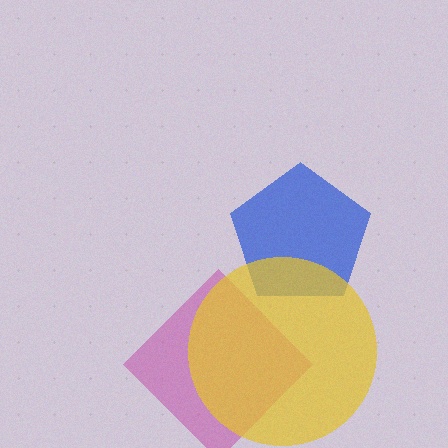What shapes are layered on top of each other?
The layered shapes are: a magenta diamond, a blue pentagon, a yellow circle.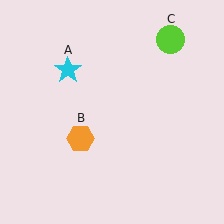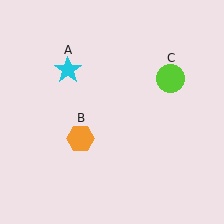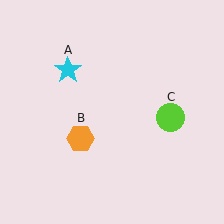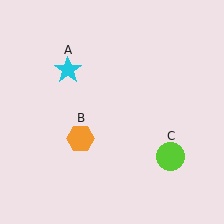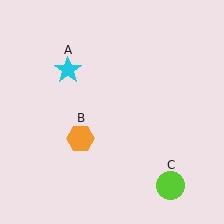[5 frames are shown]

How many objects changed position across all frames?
1 object changed position: lime circle (object C).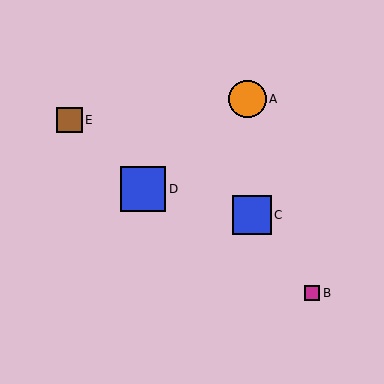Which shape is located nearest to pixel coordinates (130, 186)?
The blue square (labeled D) at (143, 189) is nearest to that location.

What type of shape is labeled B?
Shape B is a magenta square.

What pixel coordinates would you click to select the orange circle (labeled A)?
Click at (247, 99) to select the orange circle A.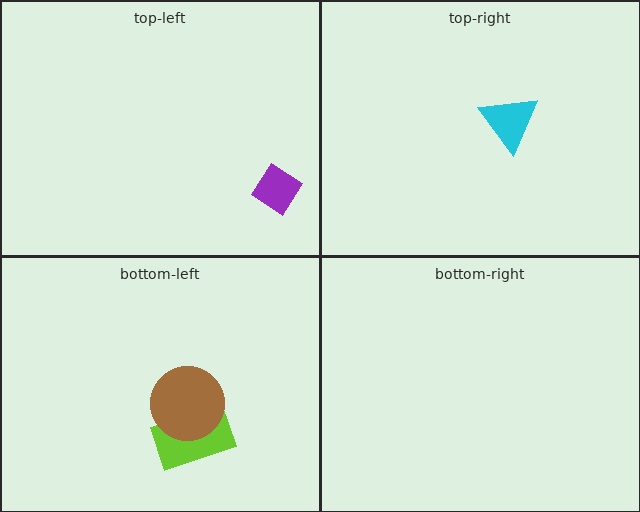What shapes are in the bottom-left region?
The lime rectangle, the brown circle.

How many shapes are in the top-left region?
1.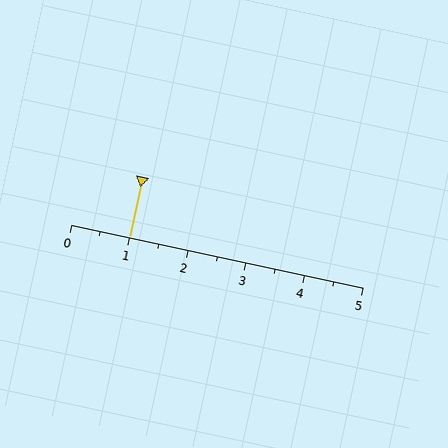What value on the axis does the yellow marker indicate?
The marker indicates approximately 1.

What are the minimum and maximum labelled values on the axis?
The axis runs from 0 to 5.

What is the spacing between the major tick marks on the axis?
The major ticks are spaced 1 apart.